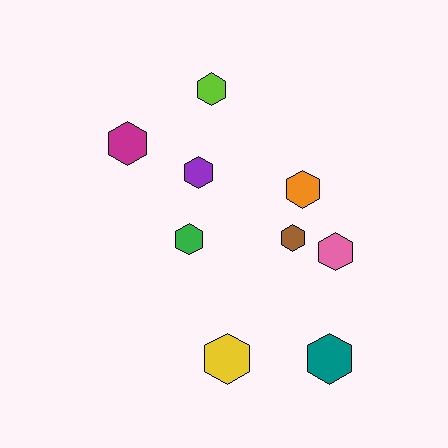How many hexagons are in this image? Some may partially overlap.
There are 9 hexagons.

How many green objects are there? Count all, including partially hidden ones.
There is 1 green object.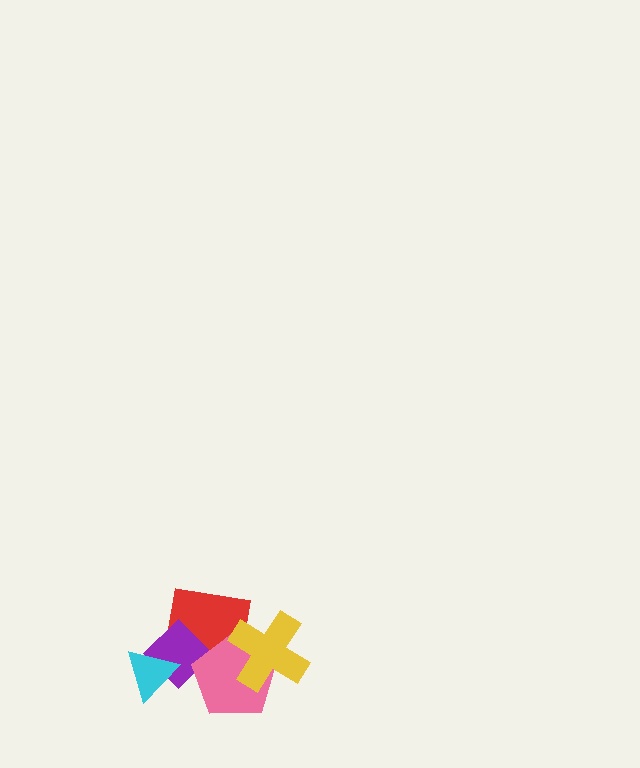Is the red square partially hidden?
Yes, it is partially covered by another shape.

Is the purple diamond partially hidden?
Yes, it is partially covered by another shape.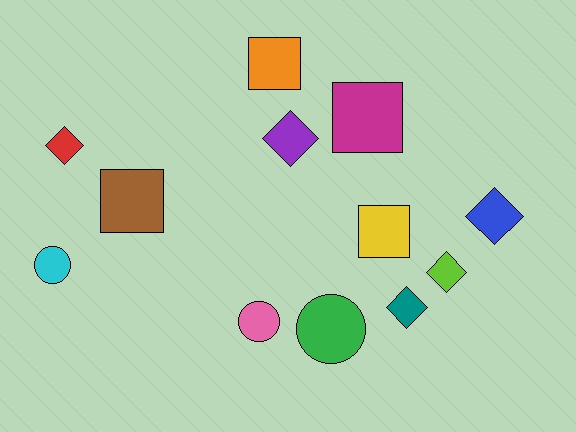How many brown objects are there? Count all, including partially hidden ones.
There is 1 brown object.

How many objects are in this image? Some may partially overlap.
There are 12 objects.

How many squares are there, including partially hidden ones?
There are 4 squares.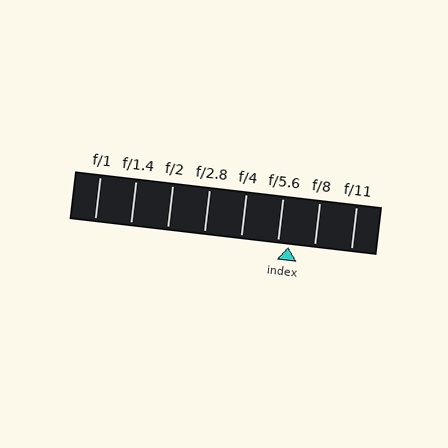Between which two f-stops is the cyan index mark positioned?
The index mark is between f/5.6 and f/8.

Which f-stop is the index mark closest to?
The index mark is closest to f/5.6.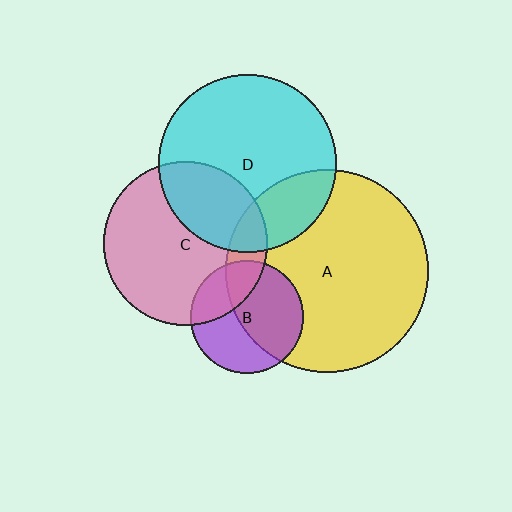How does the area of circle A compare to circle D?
Approximately 1.3 times.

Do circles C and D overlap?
Yes.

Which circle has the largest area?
Circle A (yellow).